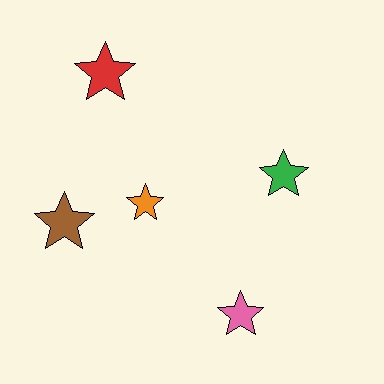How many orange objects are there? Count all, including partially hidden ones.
There is 1 orange object.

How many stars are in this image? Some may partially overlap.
There are 5 stars.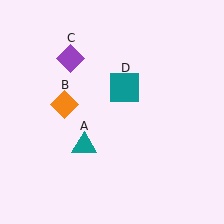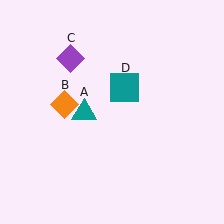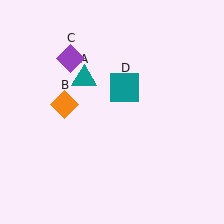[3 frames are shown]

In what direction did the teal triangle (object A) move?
The teal triangle (object A) moved up.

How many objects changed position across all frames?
1 object changed position: teal triangle (object A).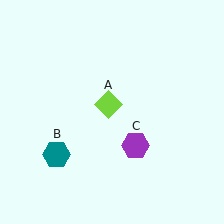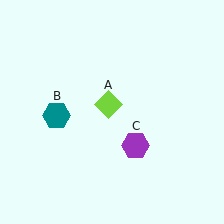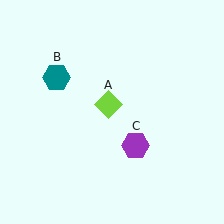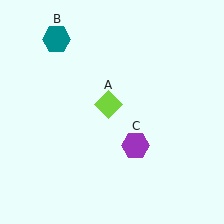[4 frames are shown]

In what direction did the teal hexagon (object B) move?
The teal hexagon (object B) moved up.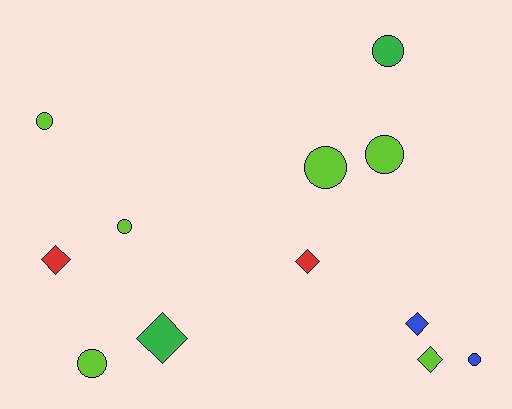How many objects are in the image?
There are 12 objects.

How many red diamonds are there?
There are 2 red diamonds.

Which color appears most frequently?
Lime, with 6 objects.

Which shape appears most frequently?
Circle, with 7 objects.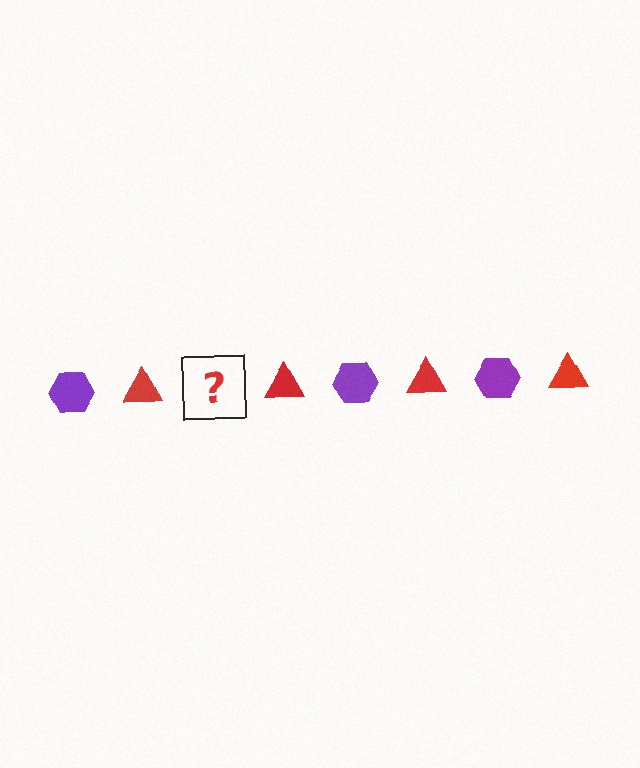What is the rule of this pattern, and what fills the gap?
The rule is that the pattern alternates between purple hexagon and red triangle. The gap should be filled with a purple hexagon.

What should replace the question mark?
The question mark should be replaced with a purple hexagon.